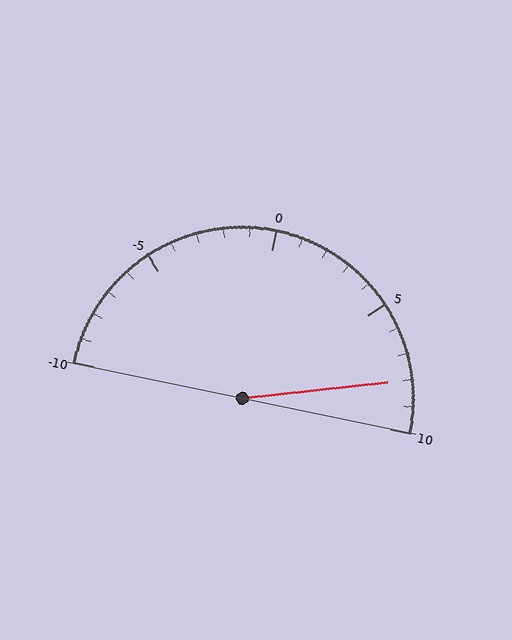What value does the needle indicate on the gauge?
The needle indicates approximately 8.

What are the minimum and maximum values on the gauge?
The gauge ranges from -10 to 10.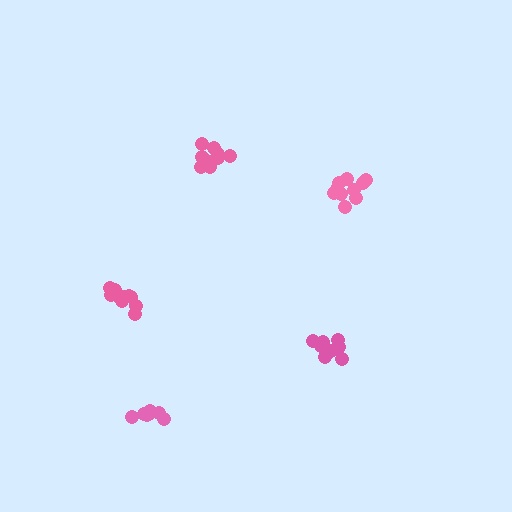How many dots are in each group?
Group 1: 10 dots, Group 2: 11 dots, Group 3: 8 dots, Group 4: 7 dots, Group 5: 11 dots (47 total).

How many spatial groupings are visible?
There are 5 spatial groupings.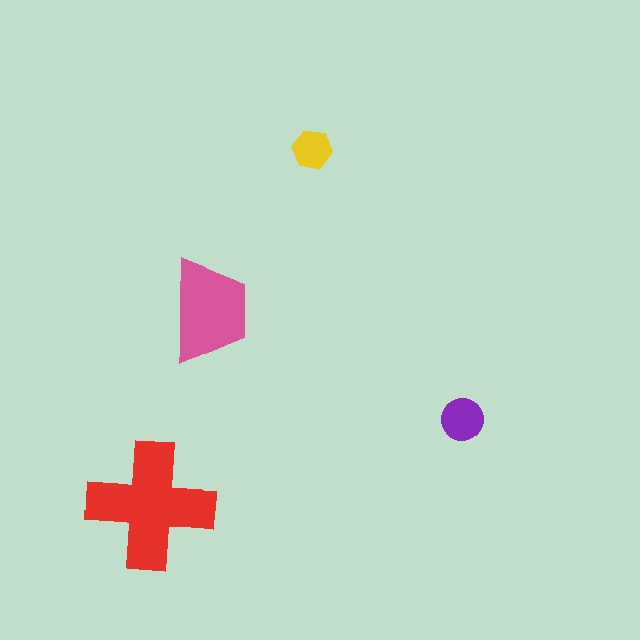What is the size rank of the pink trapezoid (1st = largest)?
2nd.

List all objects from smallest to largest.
The yellow hexagon, the purple circle, the pink trapezoid, the red cross.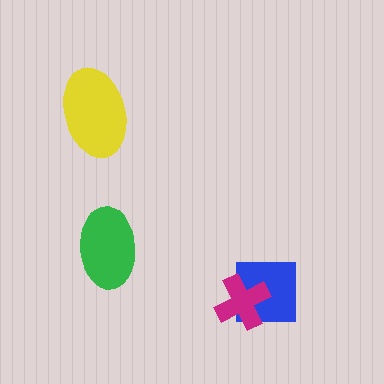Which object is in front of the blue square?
The magenta cross is in front of the blue square.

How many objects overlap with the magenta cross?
1 object overlaps with the magenta cross.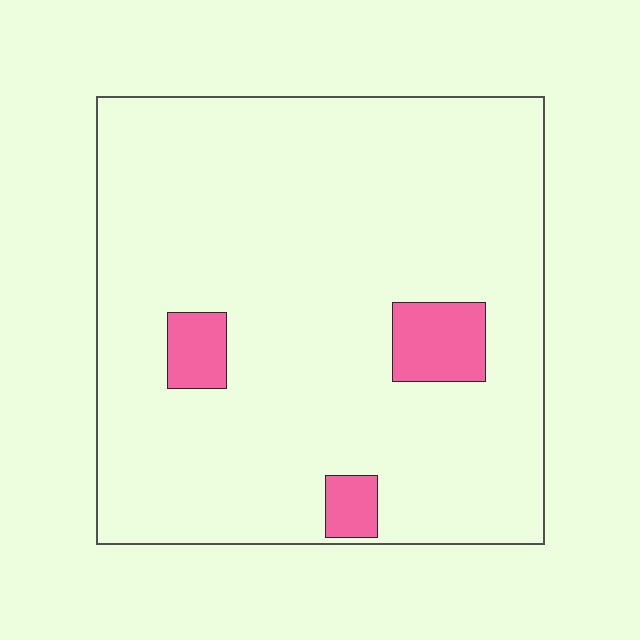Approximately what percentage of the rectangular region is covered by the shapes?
Approximately 10%.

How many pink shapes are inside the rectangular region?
3.